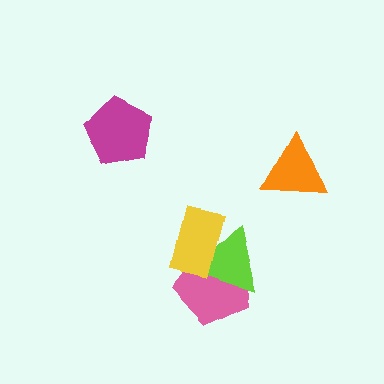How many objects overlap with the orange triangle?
0 objects overlap with the orange triangle.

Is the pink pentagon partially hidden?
Yes, it is partially covered by another shape.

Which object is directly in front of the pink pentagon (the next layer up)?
The lime triangle is directly in front of the pink pentagon.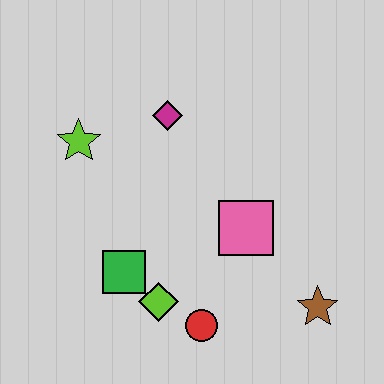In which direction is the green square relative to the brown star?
The green square is to the left of the brown star.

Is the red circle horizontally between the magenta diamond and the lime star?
No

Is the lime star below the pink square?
No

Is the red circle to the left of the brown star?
Yes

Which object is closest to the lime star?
The magenta diamond is closest to the lime star.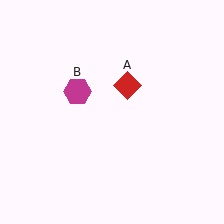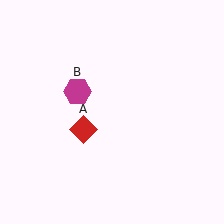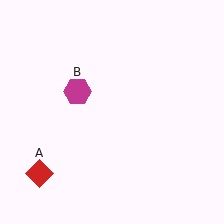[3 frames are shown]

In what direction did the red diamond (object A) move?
The red diamond (object A) moved down and to the left.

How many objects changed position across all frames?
1 object changed position: red diamond (object A).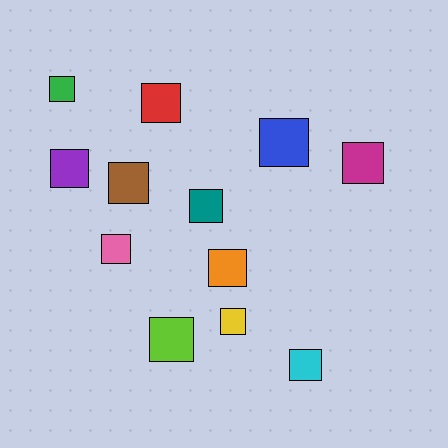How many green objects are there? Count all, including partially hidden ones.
There is 1 green object.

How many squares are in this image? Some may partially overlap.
There are 12 squares.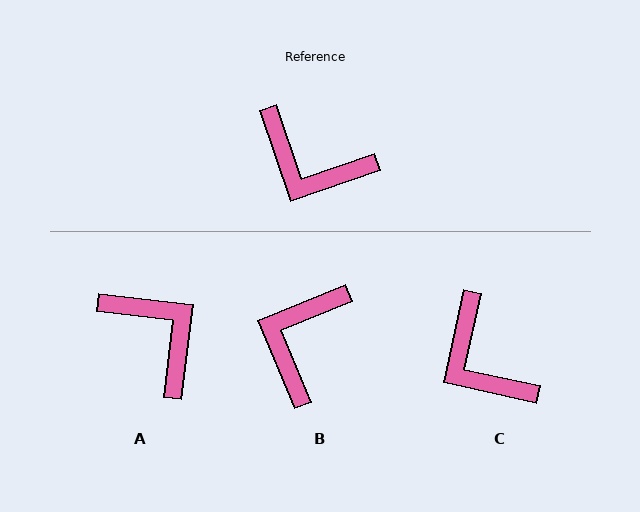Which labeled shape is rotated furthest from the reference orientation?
A, about 155 degrees away.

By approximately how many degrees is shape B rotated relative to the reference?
Approximately 86 degrees clockwise.